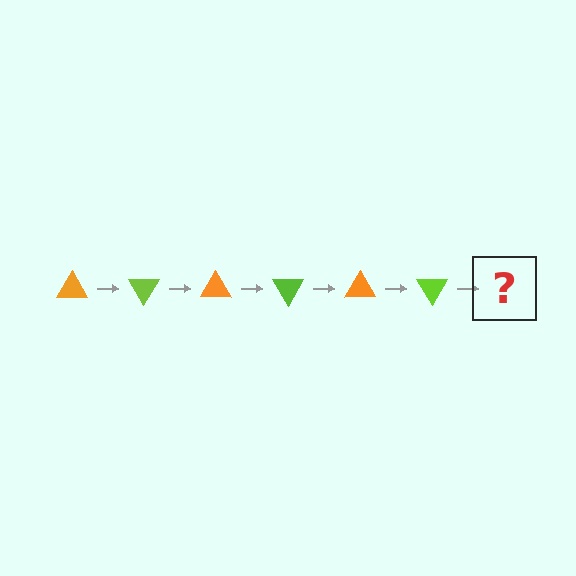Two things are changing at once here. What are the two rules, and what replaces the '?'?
The two rules are that it rotates 60 degrees each step and the color cycles through orange and lime. The '?' should be an orange triangle, rotated 360 degrees from the start.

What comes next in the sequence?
The next element should be an orange triangle, rotated 360 degrees from the start.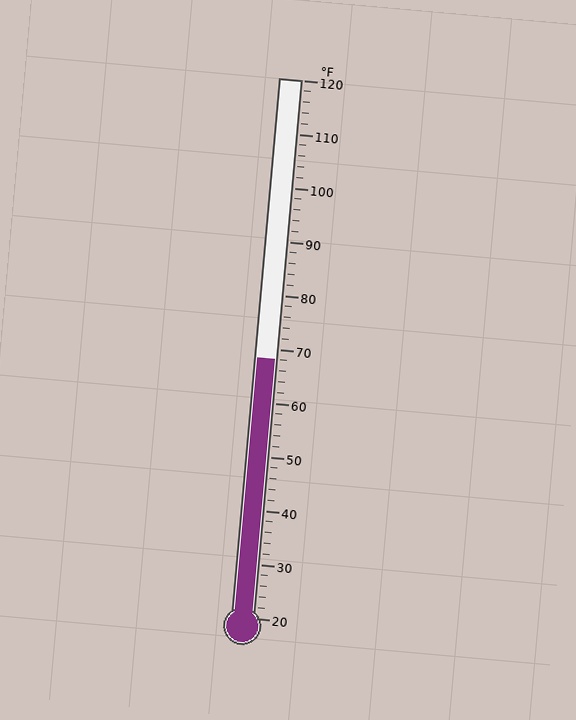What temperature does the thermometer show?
The thermometer shows approximately 68°F.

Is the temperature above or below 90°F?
The temperature is below 90°F.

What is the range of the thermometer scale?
The thermometer scale ranges from 20°F to 120°F.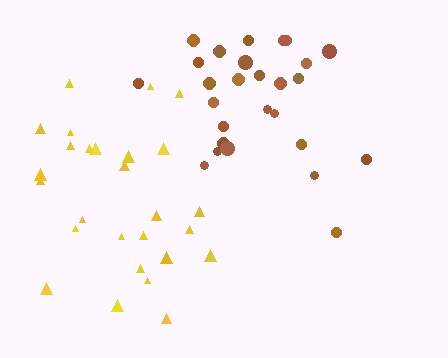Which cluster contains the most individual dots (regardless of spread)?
Yellow (27).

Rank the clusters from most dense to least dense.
brown, yellow.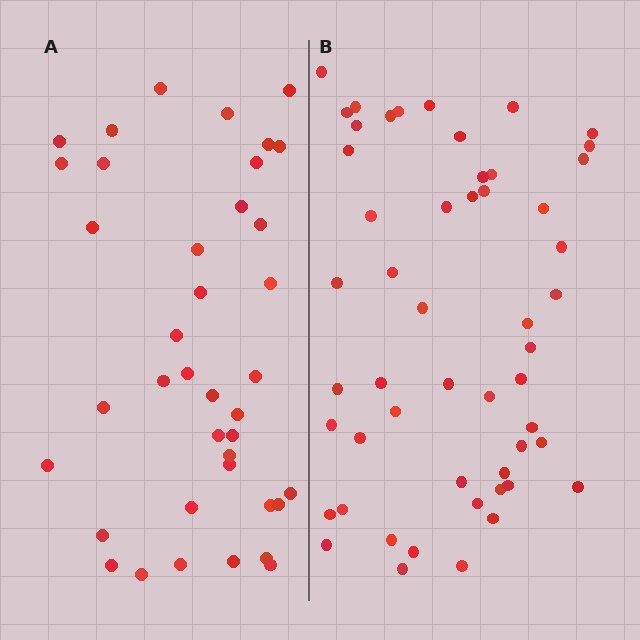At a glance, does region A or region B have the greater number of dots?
Region B (the right region) has more dots.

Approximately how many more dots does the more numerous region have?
Region B has approximately 15 more dots than region A.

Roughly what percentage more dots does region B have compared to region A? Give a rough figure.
About 35% more.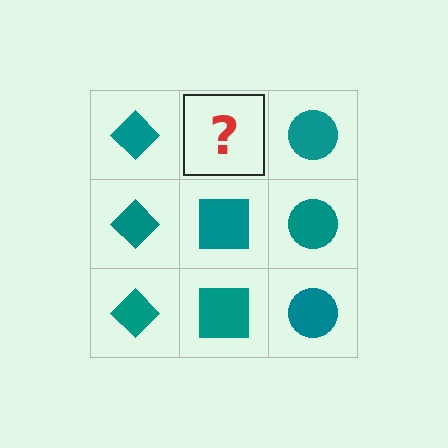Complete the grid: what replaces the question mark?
The question mark should be replaced with a teal square.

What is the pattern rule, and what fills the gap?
The rule is that each column has a consistent shape. The gap should be filled with a teal square.